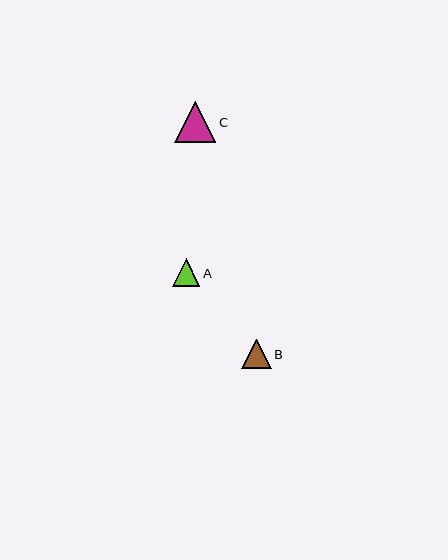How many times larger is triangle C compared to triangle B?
Triangle C is approximately 1.4 times the size of triangle B.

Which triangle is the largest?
Triangle C is the largest with a size of approximately 41 pixels.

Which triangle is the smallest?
Triangle A is the smallest with a size of approximately 28 pixels.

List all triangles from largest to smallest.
From largest to smallest: C, B, A.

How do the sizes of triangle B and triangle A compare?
Triangle B and triangle A are approximately the same size.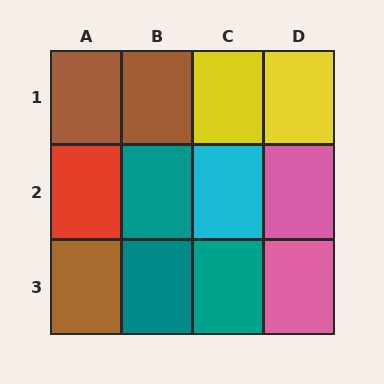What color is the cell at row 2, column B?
Teal.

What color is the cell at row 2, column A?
Red.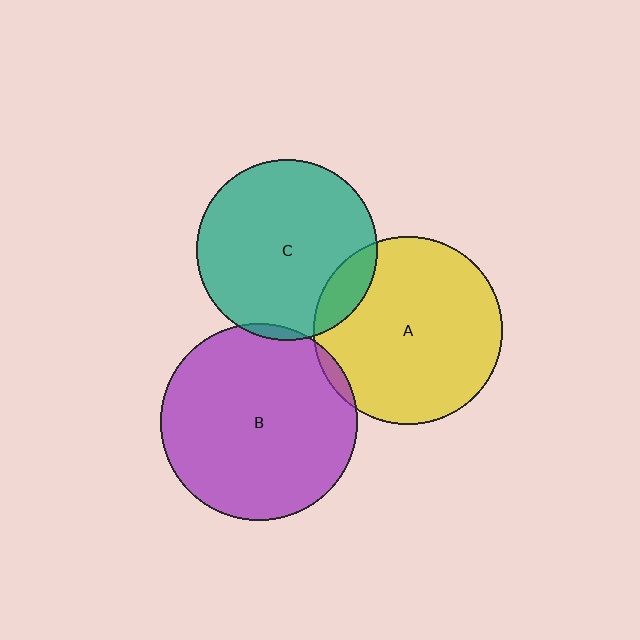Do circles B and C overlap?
Yes.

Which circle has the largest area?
Circle B (purple).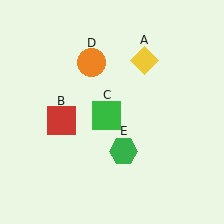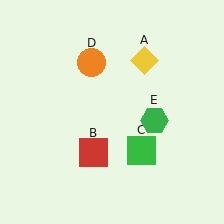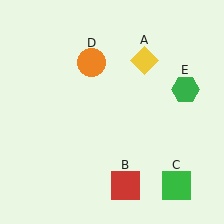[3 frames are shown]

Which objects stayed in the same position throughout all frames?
Yellow diamond (object A) and orange circle (object D) remained stationary.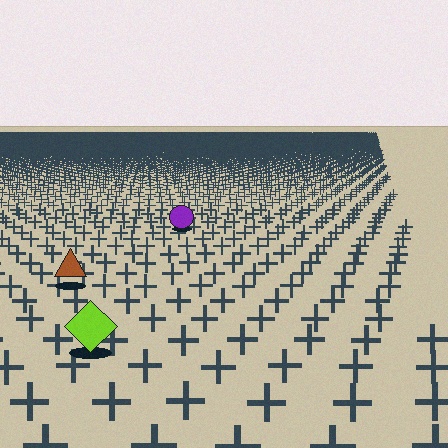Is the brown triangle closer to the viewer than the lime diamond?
No. The lime diamond is closer — you can tell from the texture gradient: the ground texture is coarser near it.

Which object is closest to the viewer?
The lime diamond is closest. The texture marks near it are larger and more spread out.